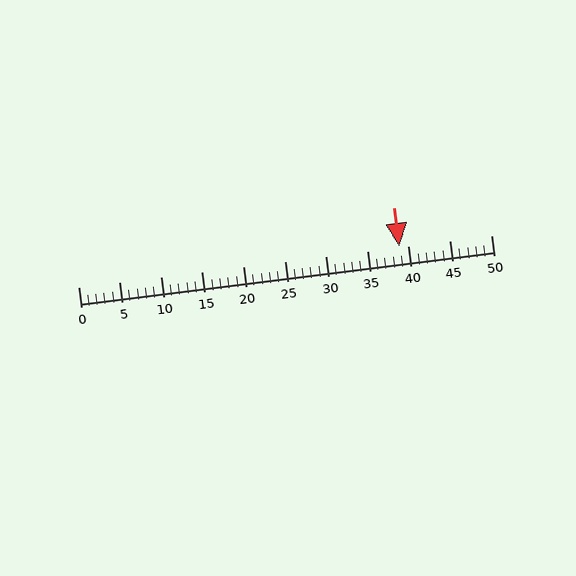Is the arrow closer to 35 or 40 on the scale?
The arrow is closer to 40.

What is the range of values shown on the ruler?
The ruler shows values from 0 to 50.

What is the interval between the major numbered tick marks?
The major tick marks are spaced 5 units apart.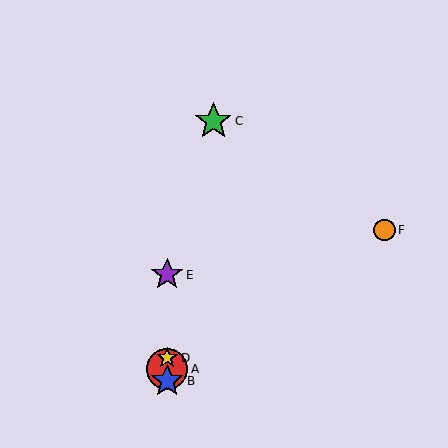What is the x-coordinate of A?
Object A is at x≈167.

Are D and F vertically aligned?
No, D is at x≈167 and F is at x≈384.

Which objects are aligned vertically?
Objects A, B, D, E are aligned vertically.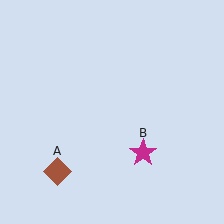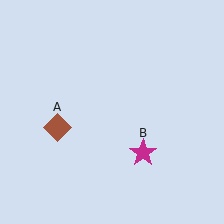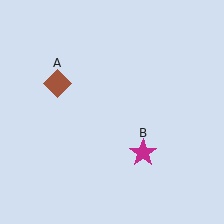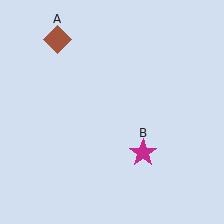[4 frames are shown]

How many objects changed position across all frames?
1 object changed position: brown diamond (object A).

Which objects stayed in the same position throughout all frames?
Magenta star (object B) remained stationary.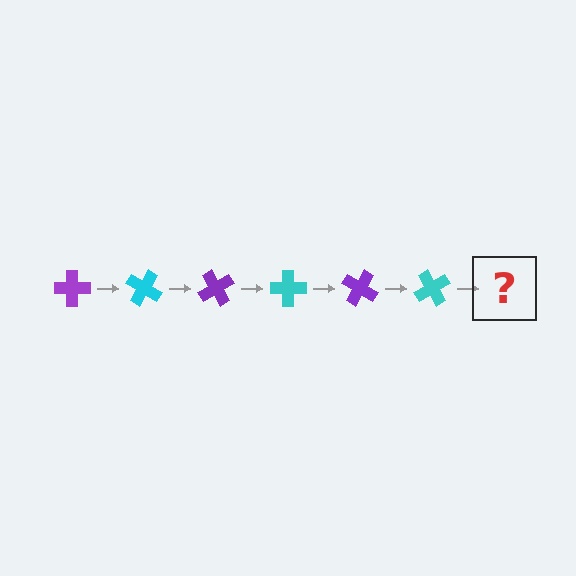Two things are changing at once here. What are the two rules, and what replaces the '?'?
The two rules are that it rotates 30 degrees each step and the color cycles through purple and cyan. The '?' should be a purple cross, rotated 180 degrees from the start.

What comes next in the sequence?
The next element should be a purple cross, rotated 180 degrees from the start.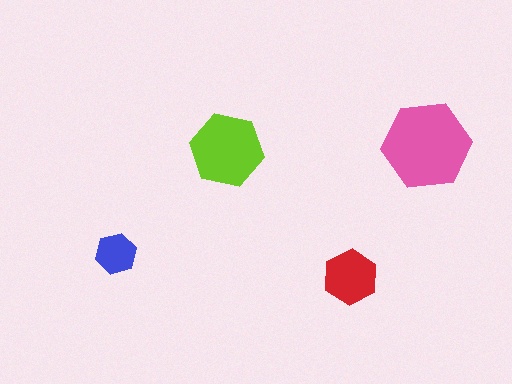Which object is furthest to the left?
The blue hexagon is leftmost.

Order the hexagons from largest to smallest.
the pink one, the lime one, the red one, the blue one.